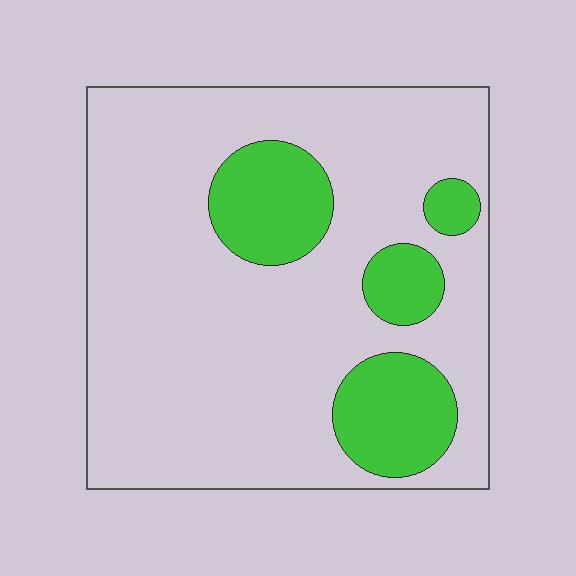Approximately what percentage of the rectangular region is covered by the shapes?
Approximately 20%.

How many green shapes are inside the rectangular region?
4.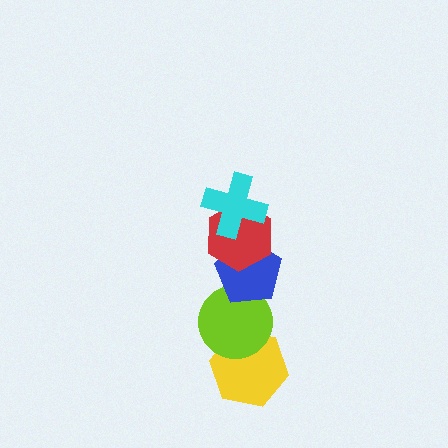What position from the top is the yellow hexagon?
The yellow hexagon is 5th from the top.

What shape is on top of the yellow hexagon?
The lime circle is on top of the yellow hexagon.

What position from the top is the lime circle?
The lime circle is 4th from the top.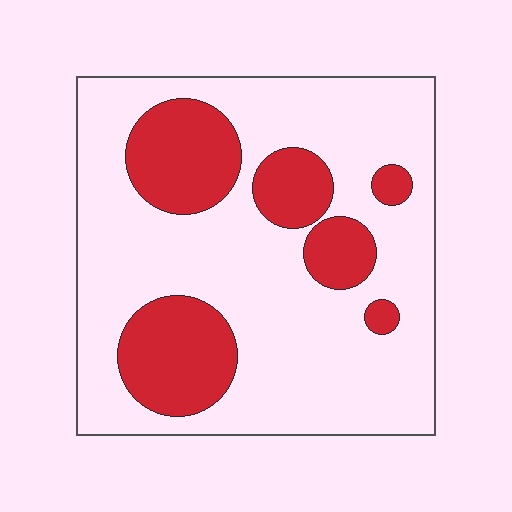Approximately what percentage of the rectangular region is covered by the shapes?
Approximately 25%.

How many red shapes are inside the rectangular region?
6.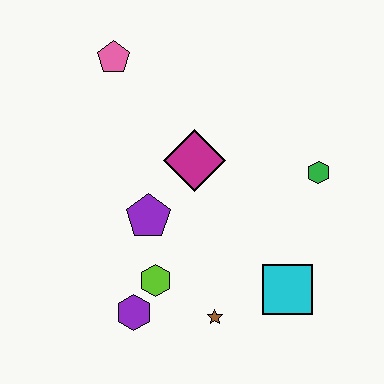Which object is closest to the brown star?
The lime hexagon is closest to the brown star.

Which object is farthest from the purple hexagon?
The pink pentagon is farthest from the purple hexagon.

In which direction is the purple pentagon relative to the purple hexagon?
The purple pentagon is above the purple hexagon.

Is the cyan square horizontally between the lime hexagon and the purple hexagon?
No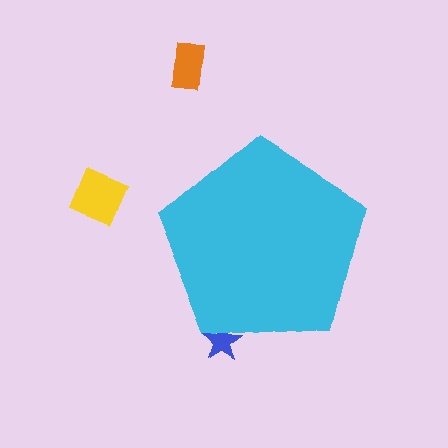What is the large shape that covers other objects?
A cyan pentagon.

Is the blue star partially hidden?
Yes, the blue star is partially hidden behind the cyan pentagon.